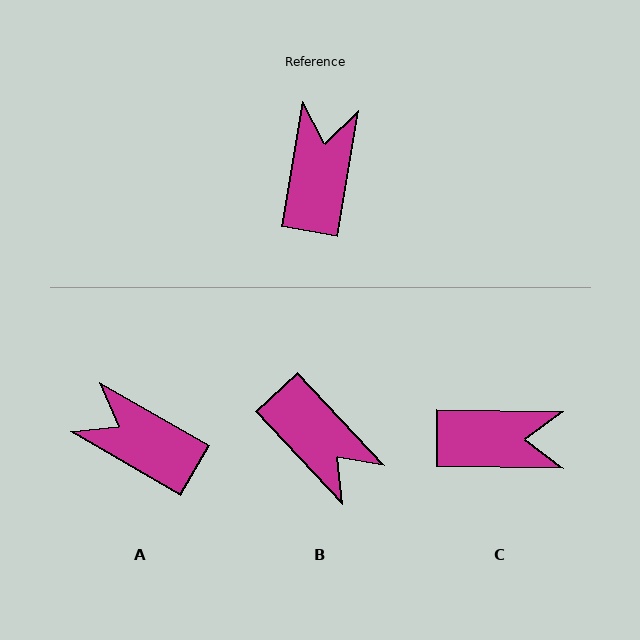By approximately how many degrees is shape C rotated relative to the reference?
Approximately 81 degrees clockwise.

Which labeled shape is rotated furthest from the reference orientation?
B, about 127 degrees away.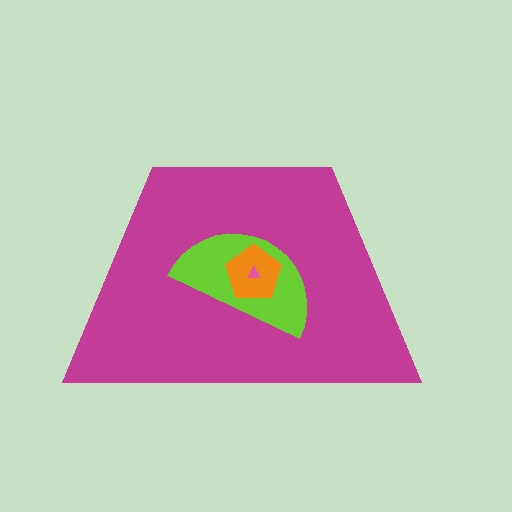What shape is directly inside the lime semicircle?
The orange pentagon.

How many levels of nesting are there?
4.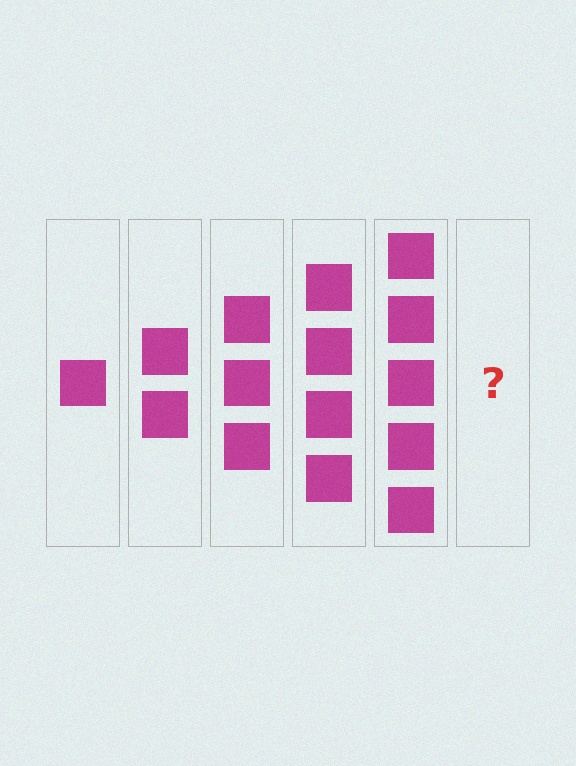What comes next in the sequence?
The next element should be 6 squares.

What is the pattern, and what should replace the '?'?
The pattern is that each step adds one more square. The '?' should be 6 squares.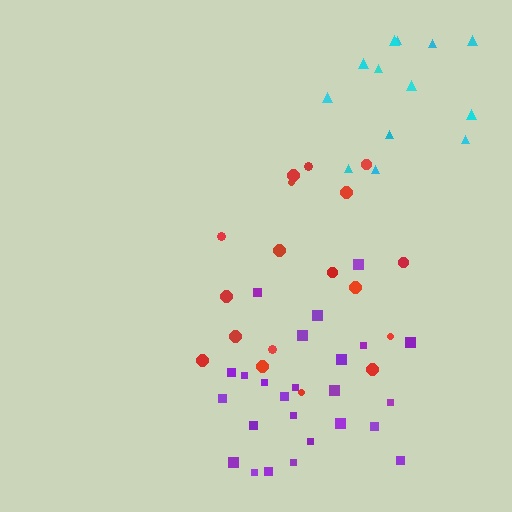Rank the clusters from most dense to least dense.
purple, red, cyan.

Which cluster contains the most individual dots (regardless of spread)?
Purple (25).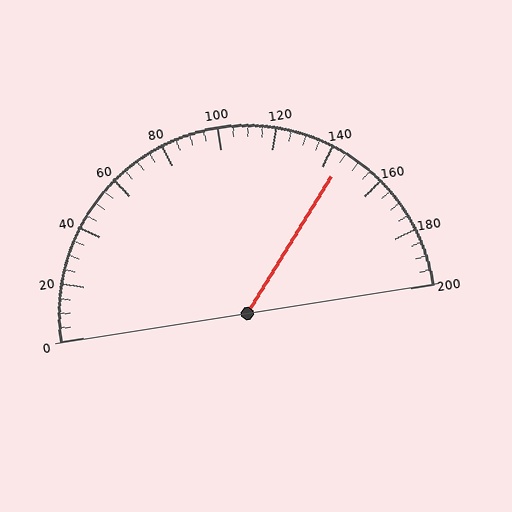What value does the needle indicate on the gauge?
The needle indicates approximately 145.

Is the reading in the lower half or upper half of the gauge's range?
The reading is in the upper half of the range (0 to 200).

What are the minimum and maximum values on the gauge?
The gauge ranges from 0 to 200.